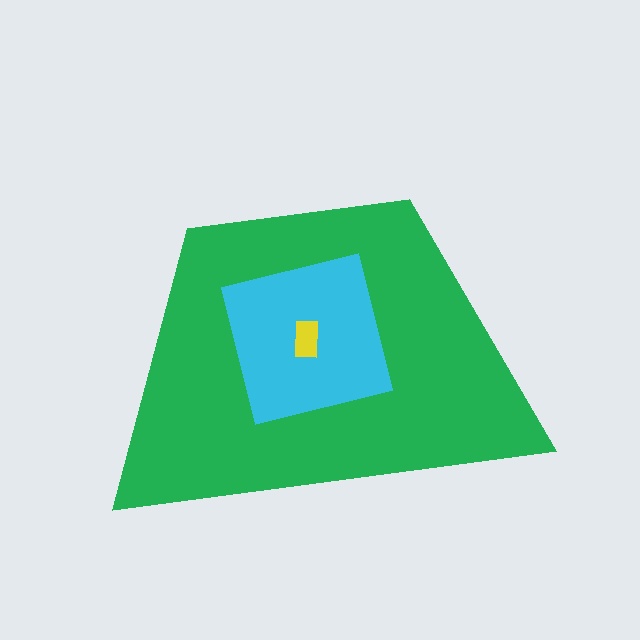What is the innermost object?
The yellow rectangle.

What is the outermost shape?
The green trapezoid.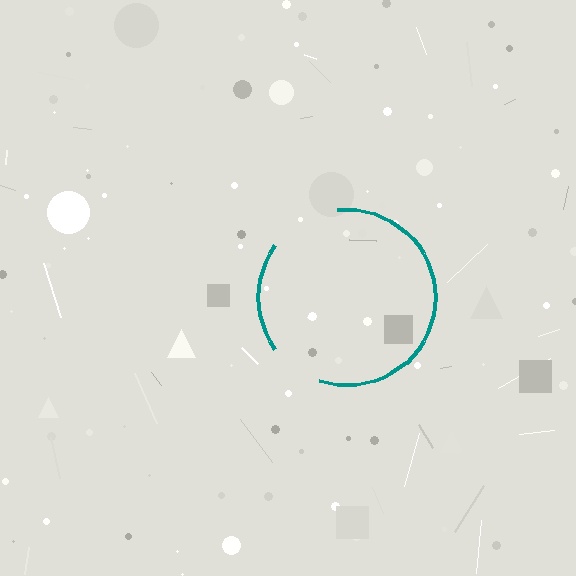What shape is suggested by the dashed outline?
The dashed outline suggests a circle.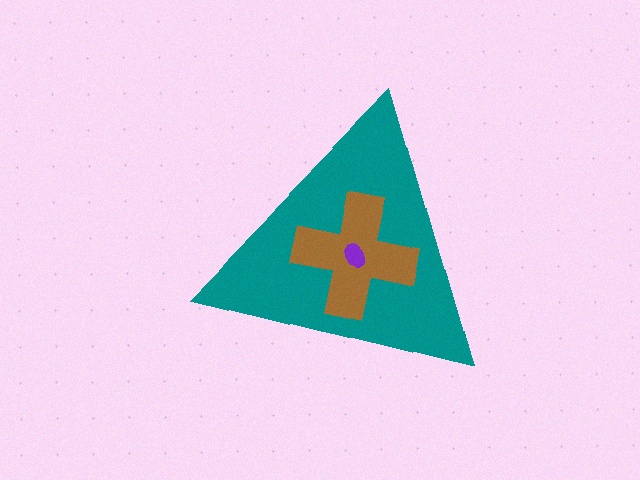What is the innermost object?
The purple ellipse.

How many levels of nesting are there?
3.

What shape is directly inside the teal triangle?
The brown cross.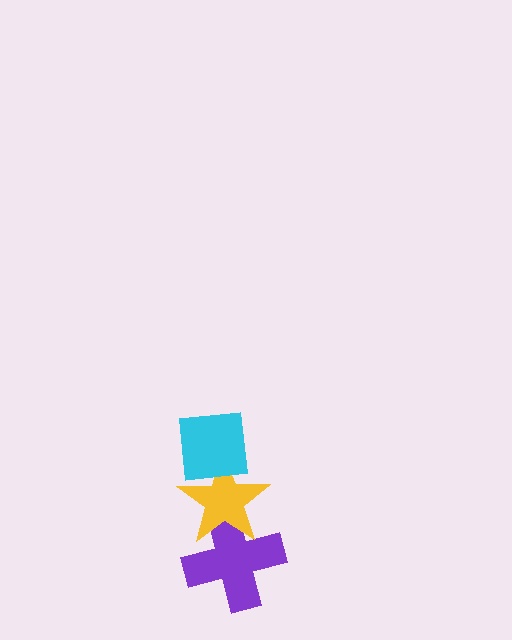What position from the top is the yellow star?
The yellow star is 2nd from the top.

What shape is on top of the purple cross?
The yellow star is on top of the purple cross.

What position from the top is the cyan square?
The cyan square is 1st from the top.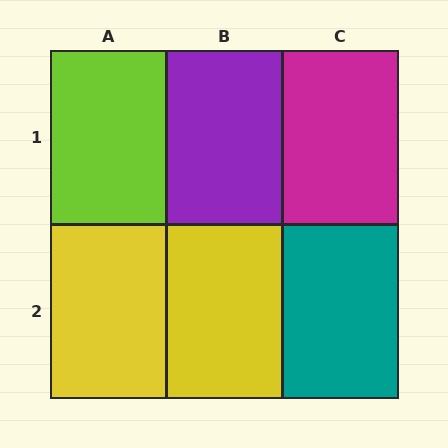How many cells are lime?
1 cell is lime.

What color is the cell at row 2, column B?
Yellow.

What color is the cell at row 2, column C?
Teal.